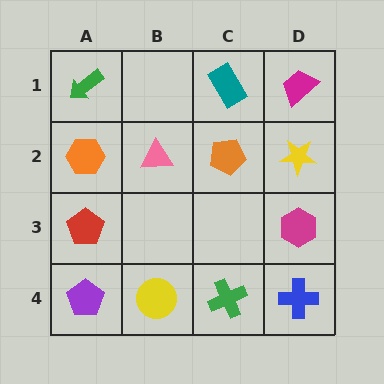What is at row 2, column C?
An orange pentagon.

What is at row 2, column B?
A pink triangle.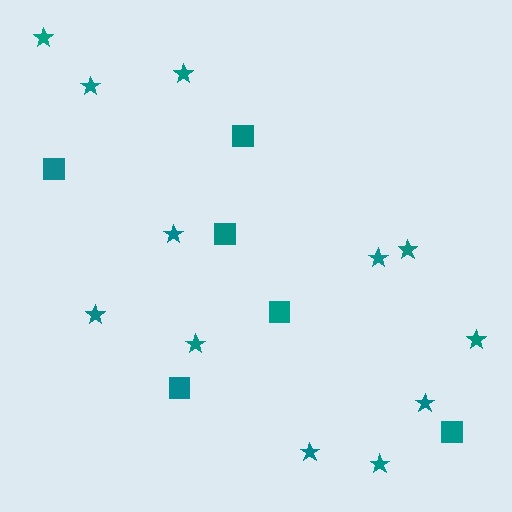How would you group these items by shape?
There are 2 groups: one group of squares (6) and one group of stars (12).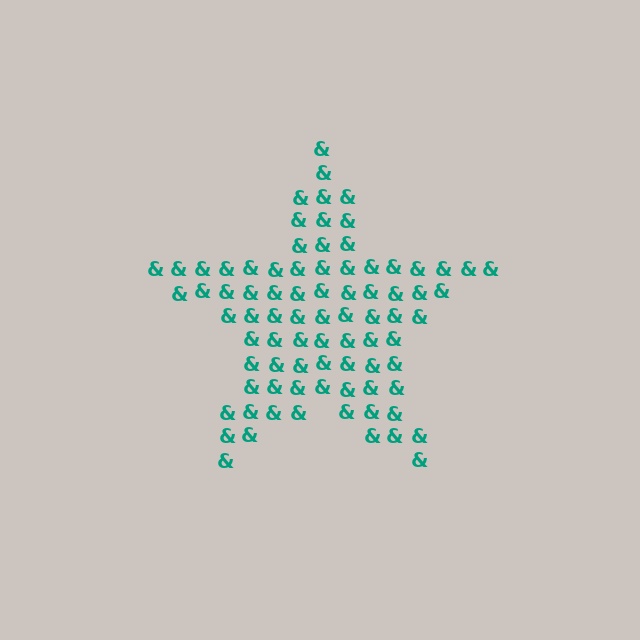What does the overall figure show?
The overall figure shows a star.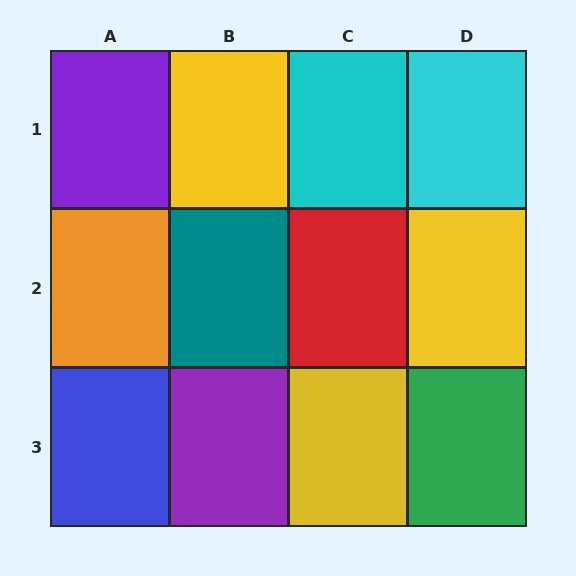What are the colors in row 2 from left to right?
Orange, teal, red, yellow.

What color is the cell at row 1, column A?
Purple.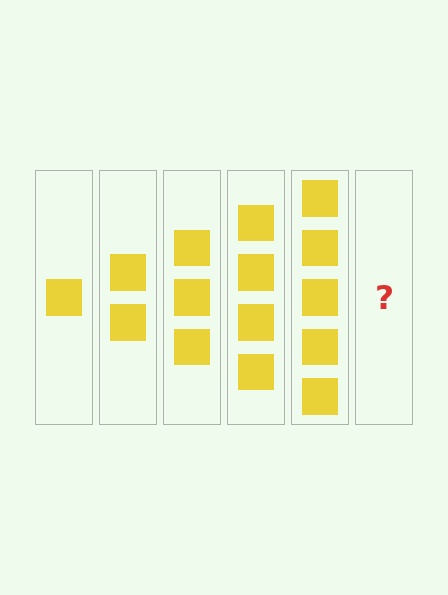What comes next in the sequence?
The next element should be 6 squares.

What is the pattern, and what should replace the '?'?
The pattern is that each step adds one more square. The '?' should be 6 squares.